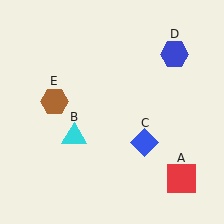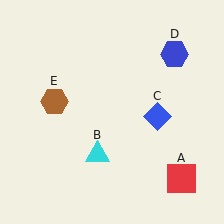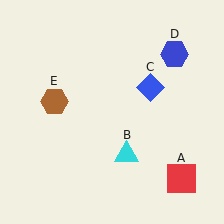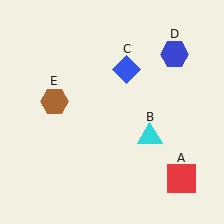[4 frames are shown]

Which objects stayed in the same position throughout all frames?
Red square (object A) and blue hexagon (object D) and brown hexagon (object E) remained stationary.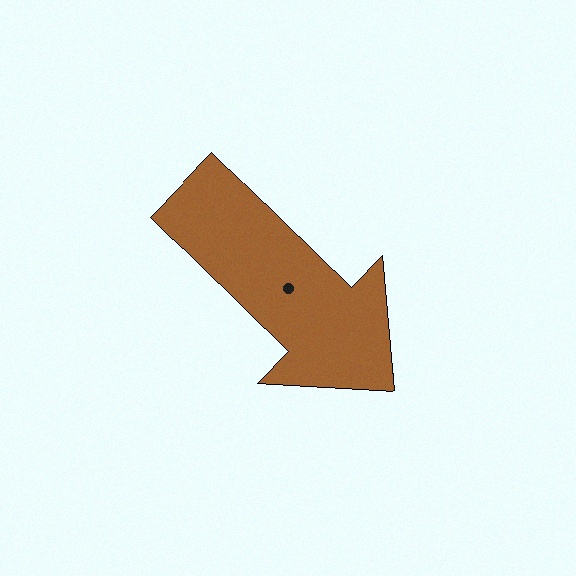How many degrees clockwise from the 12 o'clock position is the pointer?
Approximately 134 degrees.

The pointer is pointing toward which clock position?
Roughly 4 o'clock.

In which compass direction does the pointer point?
Southeast.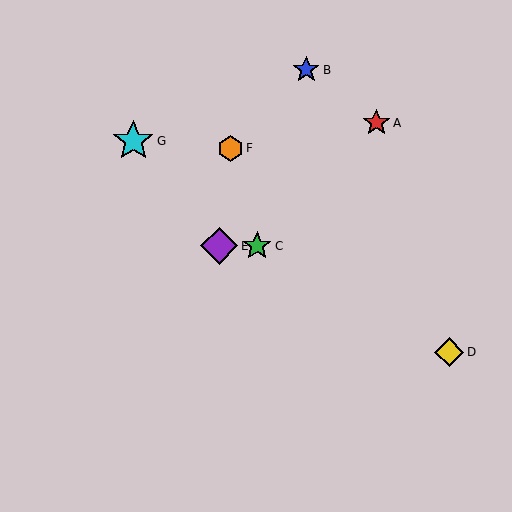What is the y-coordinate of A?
Object A is at y≈123.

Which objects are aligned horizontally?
Objects C, E are aligned horizontally.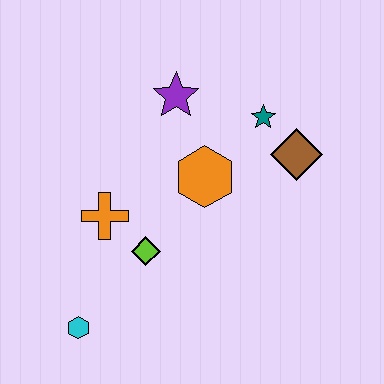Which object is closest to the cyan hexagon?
The lime diamond is closest to the cyan hexagon.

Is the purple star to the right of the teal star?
No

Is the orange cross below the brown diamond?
Yes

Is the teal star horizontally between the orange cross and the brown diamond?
Yes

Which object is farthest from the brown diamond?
The cyan hexagon is farthest from the brown diamond.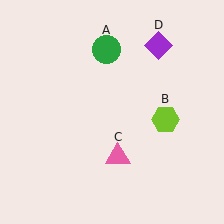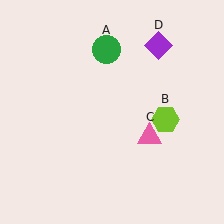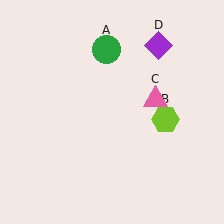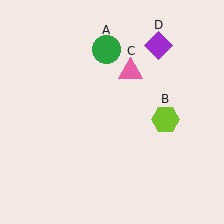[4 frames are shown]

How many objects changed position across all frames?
1 object changed position: pink triangle (object C).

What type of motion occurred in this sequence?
The pink triangle (object C) rotated counterclockwise around the center of the scene.